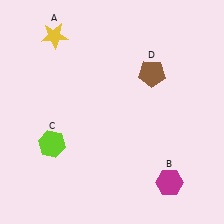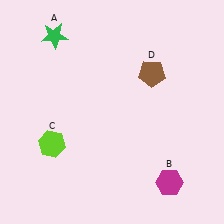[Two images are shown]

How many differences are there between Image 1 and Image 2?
There is 1 difference between the two images.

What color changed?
The star (A) changed from yellow in Image 1 to green in Image 2.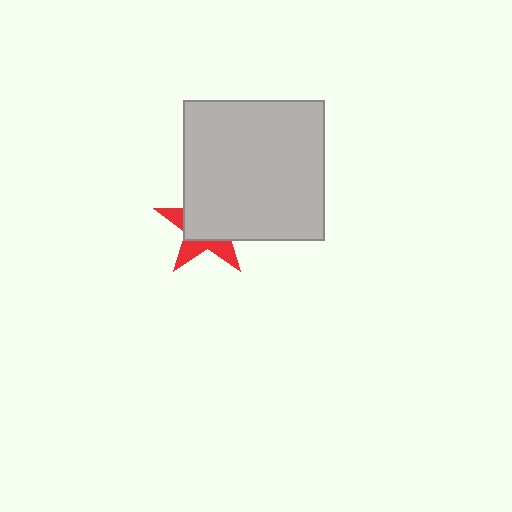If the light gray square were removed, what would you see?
You would see the complete red star.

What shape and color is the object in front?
The object in front is a light gray square.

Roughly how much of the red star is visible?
A small part of it is visible (roughly 35%).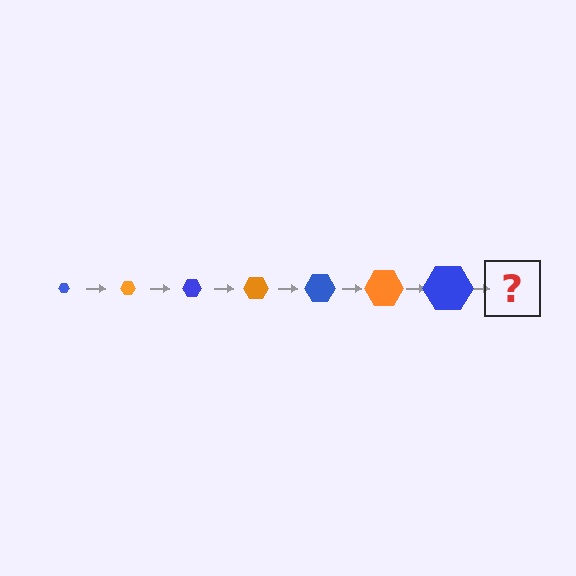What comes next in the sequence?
The next element should be an orange hexagon, larger than the previous one.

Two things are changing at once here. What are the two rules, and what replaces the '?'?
The two rules are that the hexagon grows larger each step and the color cycles through blue and orange. The '?' should be an orange hexagon, larger than the previous one.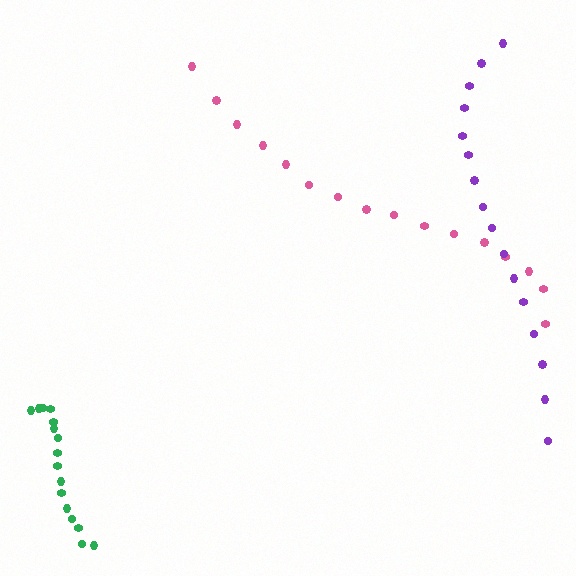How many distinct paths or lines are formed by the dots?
There are 3 distinct paths.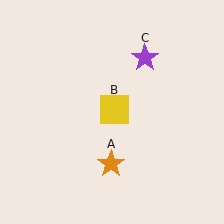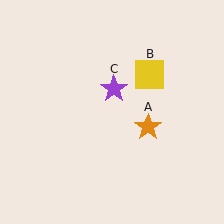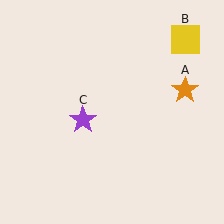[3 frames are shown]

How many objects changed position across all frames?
3 objects changed position: orange star (object A), yellow square (object B), purple star (object C).